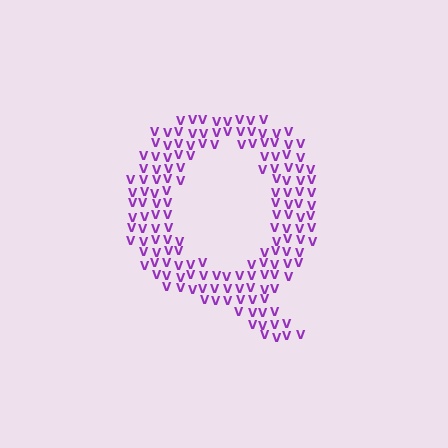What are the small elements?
The small elements are letter V's.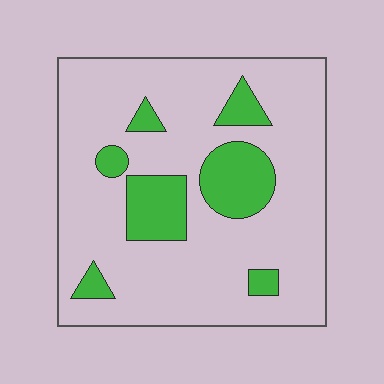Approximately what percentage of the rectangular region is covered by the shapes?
Approximately 20%.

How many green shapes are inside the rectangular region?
7.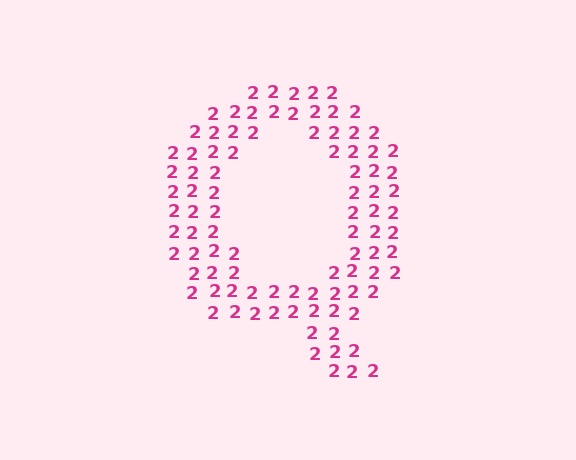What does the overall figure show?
The overall figure shows the letter Q.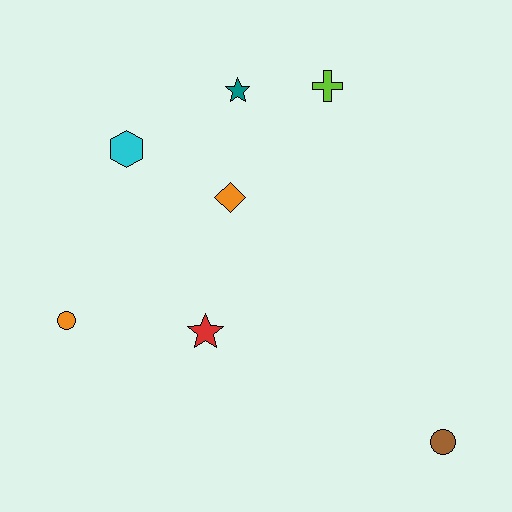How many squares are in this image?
There are no squares.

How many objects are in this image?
There are 7 objects.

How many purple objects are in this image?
There are no purple objects.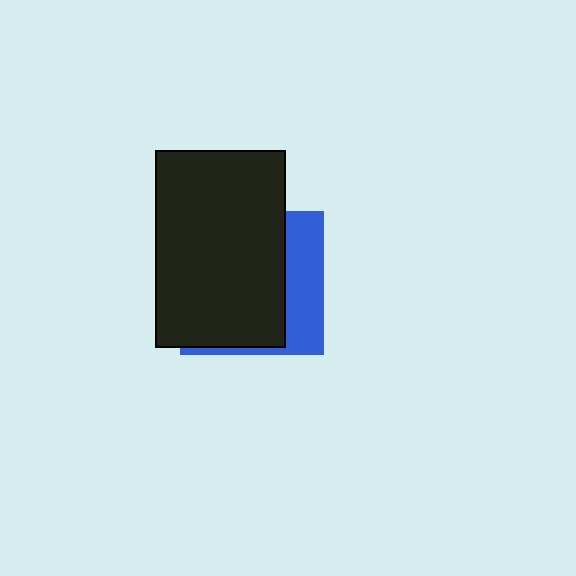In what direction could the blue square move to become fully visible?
The blue square could move right. That would shift it out from behind the black rectangle entirely.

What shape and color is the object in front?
The object in front is a black rectangle.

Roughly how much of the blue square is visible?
A small part of it is visible (roughly 30%).